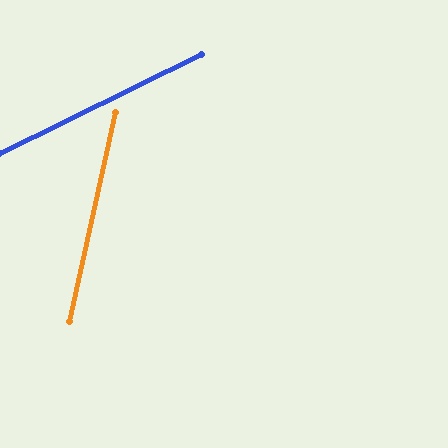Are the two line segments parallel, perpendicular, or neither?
Neither parallel nor perpendicular — they differ by about 51°.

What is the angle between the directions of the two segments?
Approximately 51 degrees.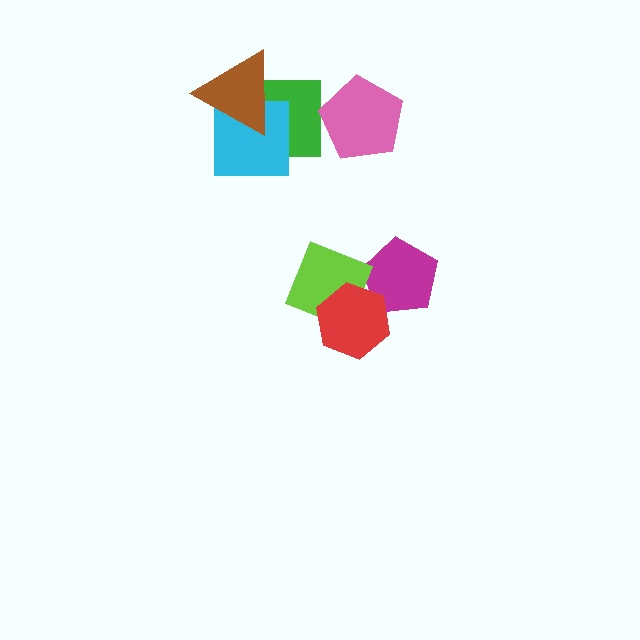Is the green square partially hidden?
Yes, it is partially covered by another shape.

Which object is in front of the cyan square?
The brown triangle is in front of the cyan square.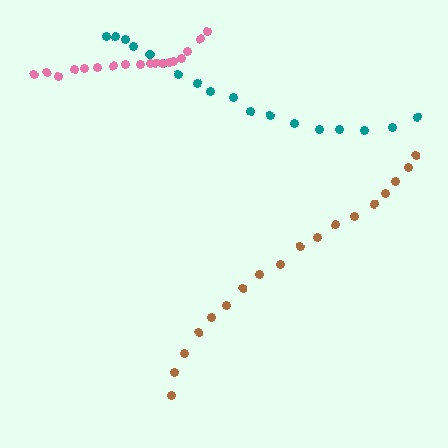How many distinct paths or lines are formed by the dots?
There are 3 distinct paths.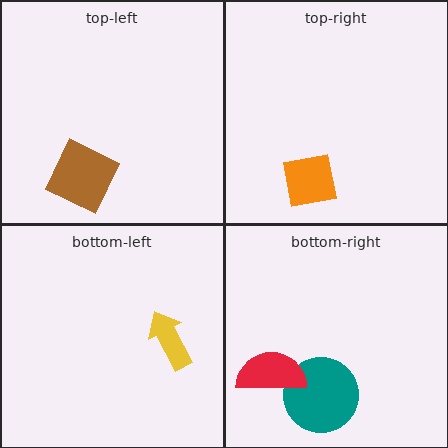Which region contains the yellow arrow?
The bottom-left region.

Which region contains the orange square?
The top-right region.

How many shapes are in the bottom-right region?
2.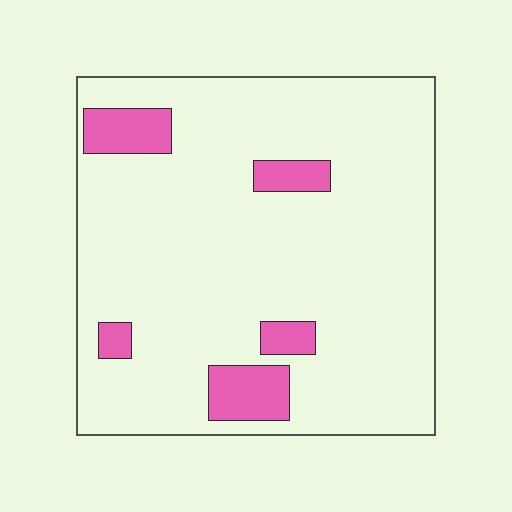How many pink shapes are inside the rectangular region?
5.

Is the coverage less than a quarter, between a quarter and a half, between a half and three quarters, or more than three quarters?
Less than a quarter.